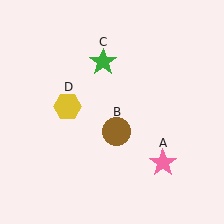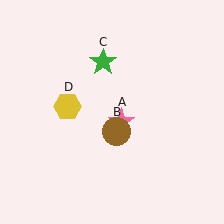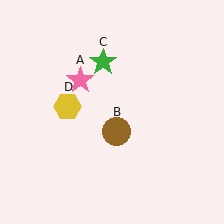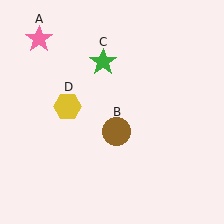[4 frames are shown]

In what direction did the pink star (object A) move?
The pink star (object A) moved up and to the left.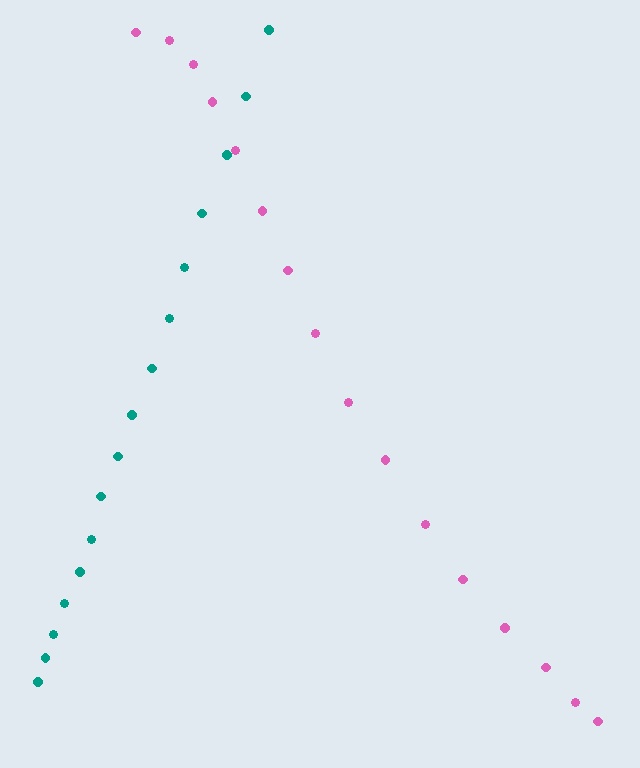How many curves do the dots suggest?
There are 2 distinct paths.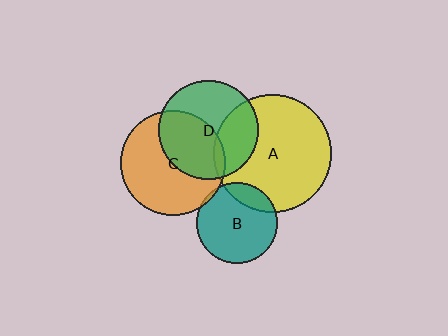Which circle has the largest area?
Circle A (yellow).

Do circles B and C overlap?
Yes.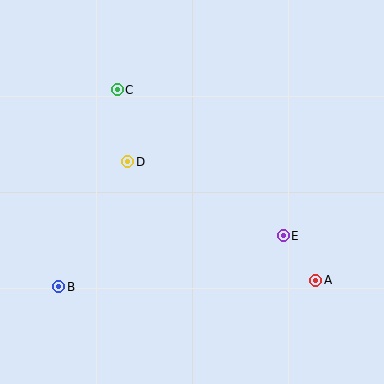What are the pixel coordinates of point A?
Point A is at (316, 280).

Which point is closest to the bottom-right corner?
Point A is closest to the bottom-right corner.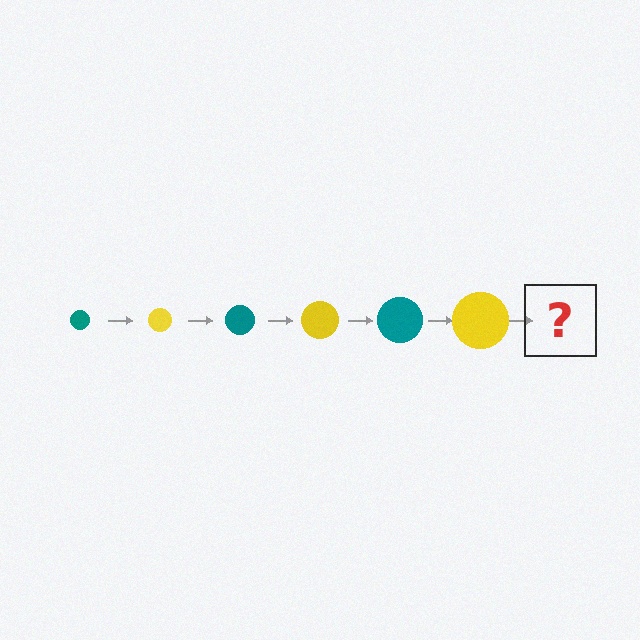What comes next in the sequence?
The next element should be a teal circle, larger than the previous one.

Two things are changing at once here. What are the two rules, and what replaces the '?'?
The two rules are that the circle grows larger each step and the color cycles through teal and yellow. The '?' should be a teal circle, larger than the previous one.